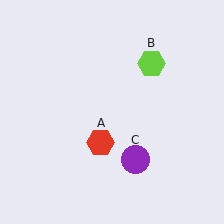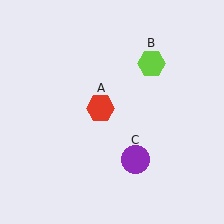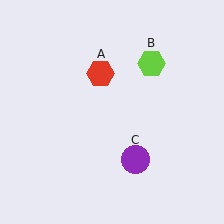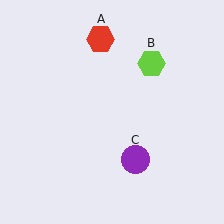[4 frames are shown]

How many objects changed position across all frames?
1 object changed position: red hexagon (object A).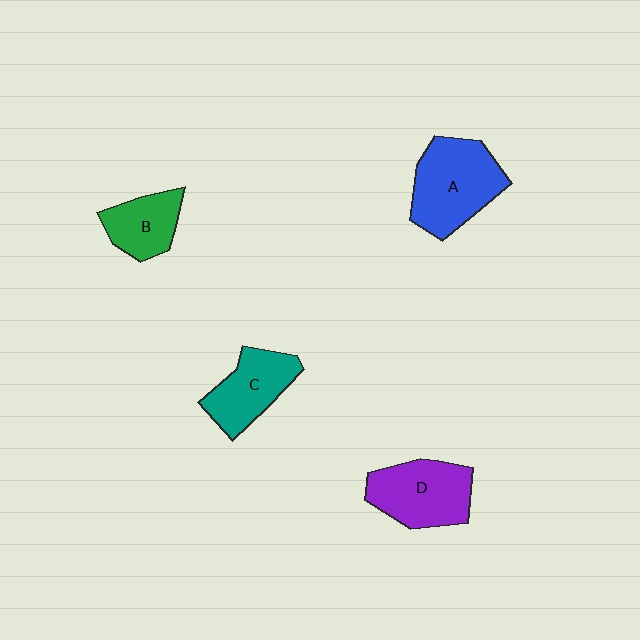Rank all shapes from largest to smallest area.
From largest to smallest: A (blue), D (purple), C (teal), B (green).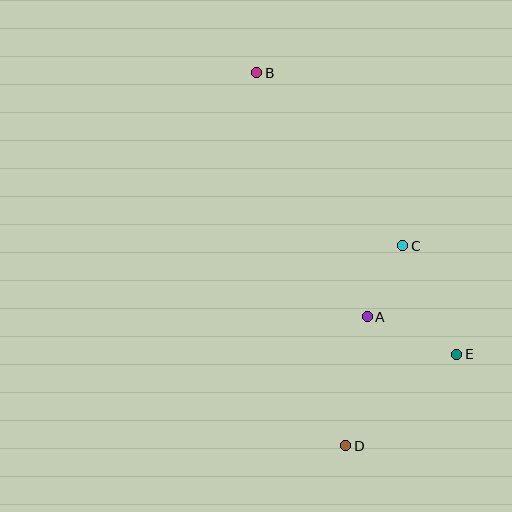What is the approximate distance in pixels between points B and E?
The distance between B and E is approximately 345 pixels.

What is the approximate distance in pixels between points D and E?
The distance between D and E is approximately 144 pixels.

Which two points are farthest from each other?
Points B and D are farthest from each other.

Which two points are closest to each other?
Points A and C are closest to each other.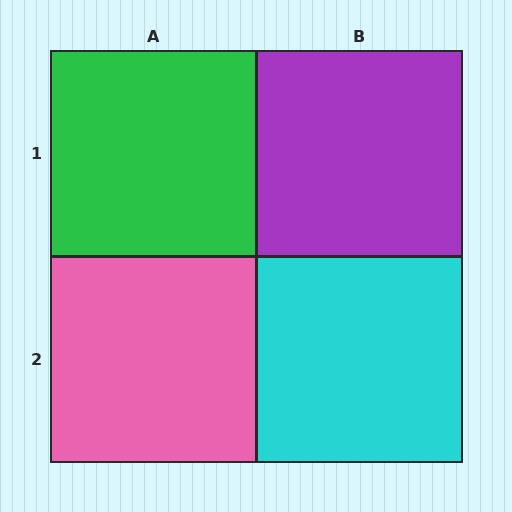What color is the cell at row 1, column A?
Green.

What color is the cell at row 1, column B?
Purple.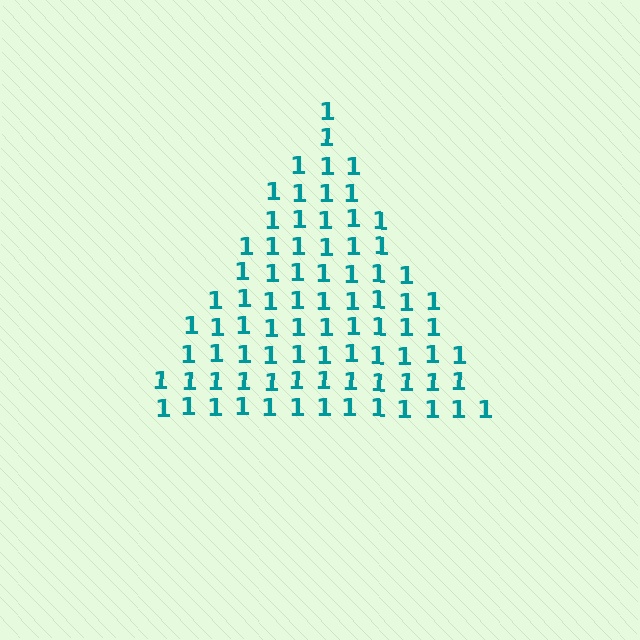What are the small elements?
The small elements are digit 1's.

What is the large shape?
The large shape is a triangle.